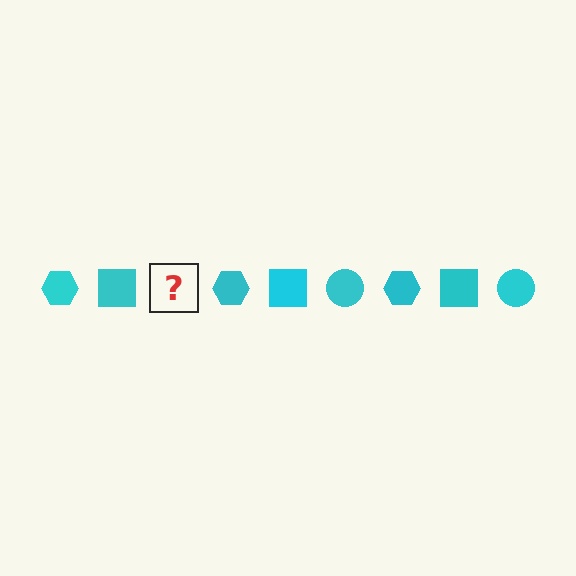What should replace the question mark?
The question mark should be replaced with a cyan circle.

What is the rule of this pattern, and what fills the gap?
The rule is that the pattern cycles through hexagon, square, circle shapes in cyan. The gap should be filled with a cyan circle.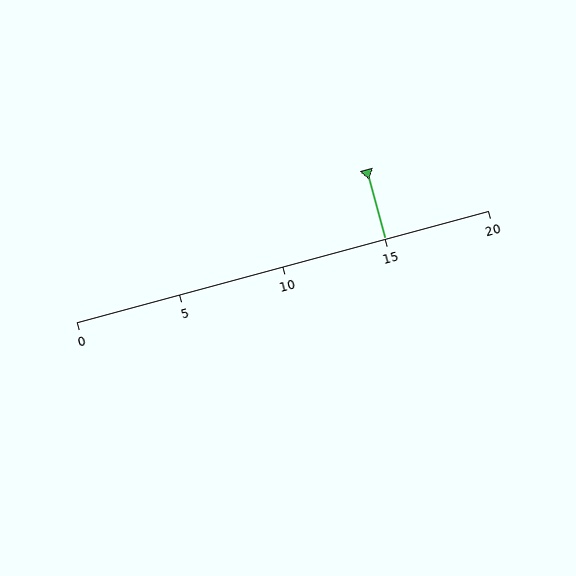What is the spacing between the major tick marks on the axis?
The major ticks are spaced 5 apart.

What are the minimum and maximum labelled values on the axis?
The axis runs from 0 to 20.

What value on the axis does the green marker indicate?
The marker indicates approximately 15.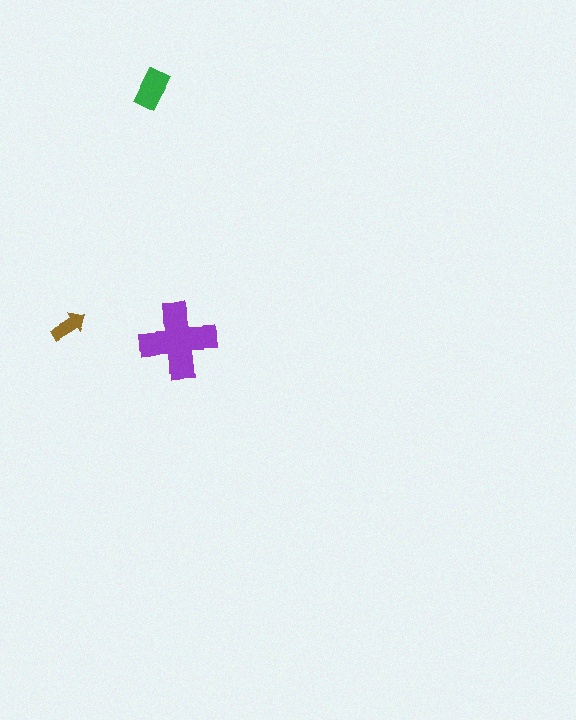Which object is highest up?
The green rectangle is topmost.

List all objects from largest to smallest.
The purple cross, the green rectangle, the brown arrow.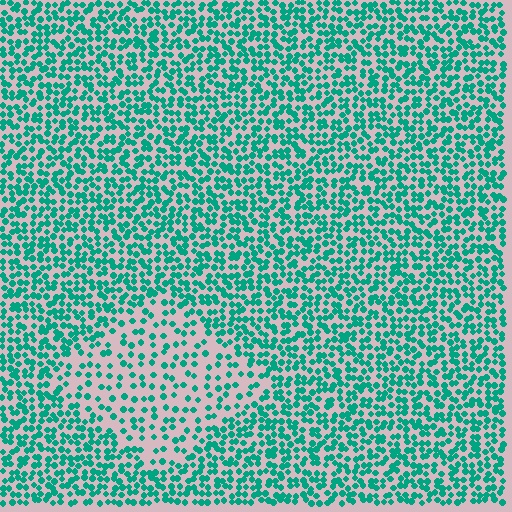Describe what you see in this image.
The image contains small teal elements arranged at two different densities. A diamond-shaped region is visible where the elements are less densely packed than the surrounding area.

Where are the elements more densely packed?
The elements are more densely packed outside the diamond boundary.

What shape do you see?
I see a diamond.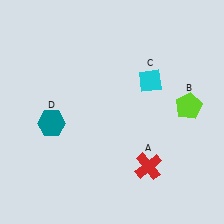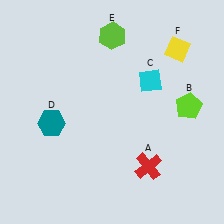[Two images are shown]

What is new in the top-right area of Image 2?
A lime hexagon (E) was added in the top-right area of Image 2.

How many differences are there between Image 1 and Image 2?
There are 2 differences between the two images.